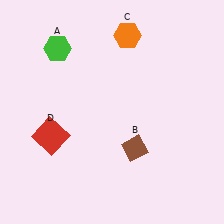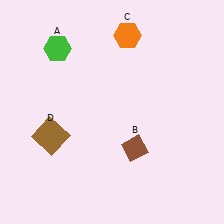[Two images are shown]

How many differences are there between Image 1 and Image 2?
There is 1 difference between the two images.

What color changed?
The square (D) changed from red in Image 1 to brown in Image 2.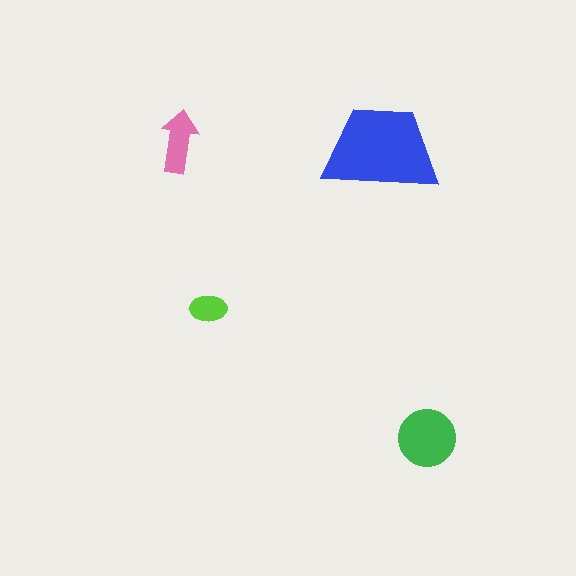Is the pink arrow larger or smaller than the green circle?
Smaller.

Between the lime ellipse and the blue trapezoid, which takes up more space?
The blue trapezoid.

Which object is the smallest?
The lime ellipse.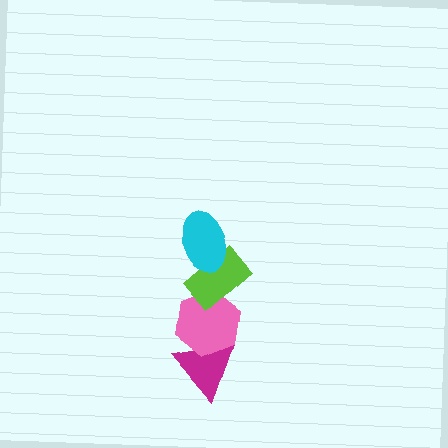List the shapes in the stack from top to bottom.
From top to bottom: the cyan ellipse, the lime rectangle, the pink hexagon, the magenta triangle.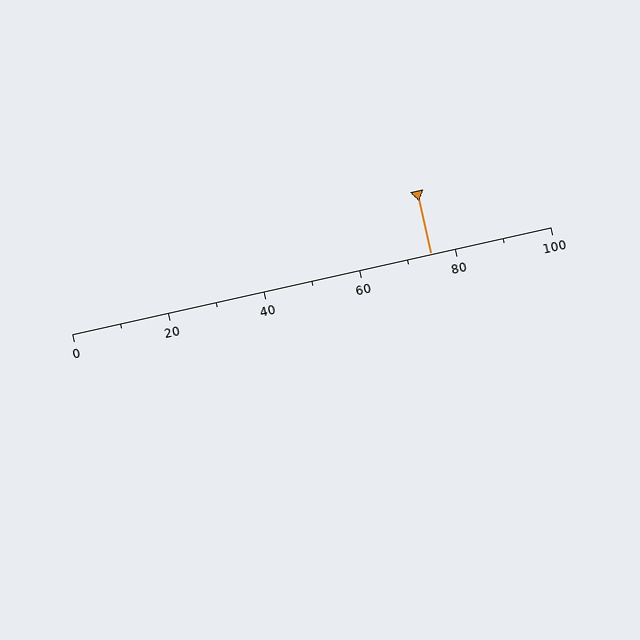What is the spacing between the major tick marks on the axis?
The major ticks are spaced 20 apart.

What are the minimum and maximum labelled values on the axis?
The axis runs from 0 to 100.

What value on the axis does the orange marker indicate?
The marker indicates approximately 75.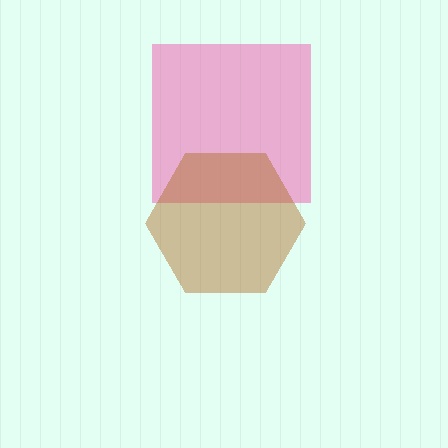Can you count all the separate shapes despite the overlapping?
Yes, there are 2 separate shapes.